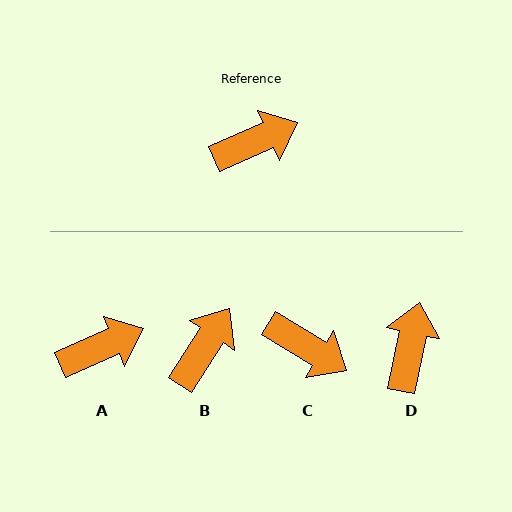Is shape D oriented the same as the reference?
No, it is off by about 55 degrees.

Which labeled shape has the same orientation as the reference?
A.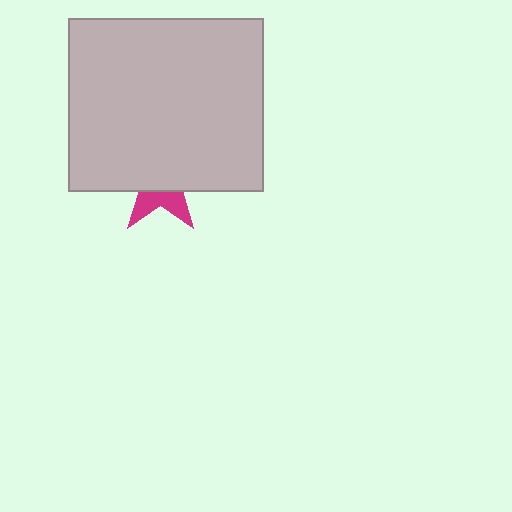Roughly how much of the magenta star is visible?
A small part of it is visible (roughly 35%).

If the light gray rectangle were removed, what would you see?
You would see the complete magenta star.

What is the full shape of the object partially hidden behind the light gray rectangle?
The partially hidden object is a magenta star.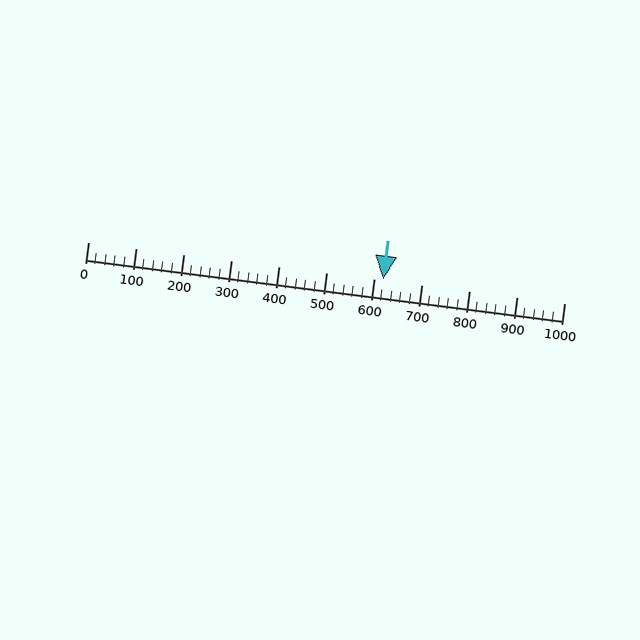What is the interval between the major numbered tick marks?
The major tick marks are spaced 100 units apart.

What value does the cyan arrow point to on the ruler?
The cyan arrow points to approximately 620.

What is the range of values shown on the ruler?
The ruler shows values from 0 to 1000.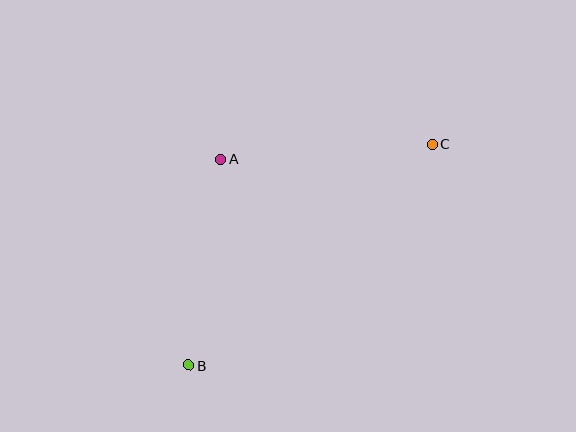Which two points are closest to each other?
Points A and B are closest to each other.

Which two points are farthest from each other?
Points B and C are farthest from each other.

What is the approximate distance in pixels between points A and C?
The distance between A and C is approximately 212 pixels.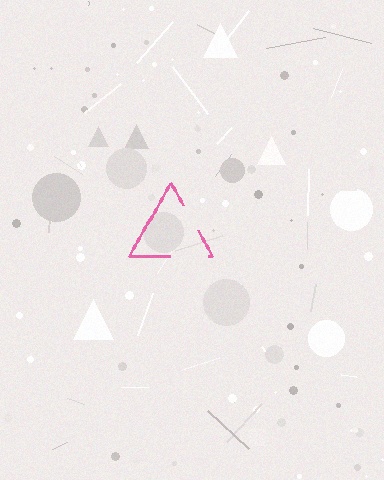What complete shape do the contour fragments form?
The contour fragments form a triangle.